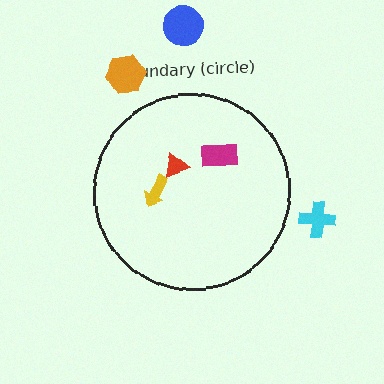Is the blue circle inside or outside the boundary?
Outside.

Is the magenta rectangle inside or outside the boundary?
Inside.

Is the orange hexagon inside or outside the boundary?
Outside.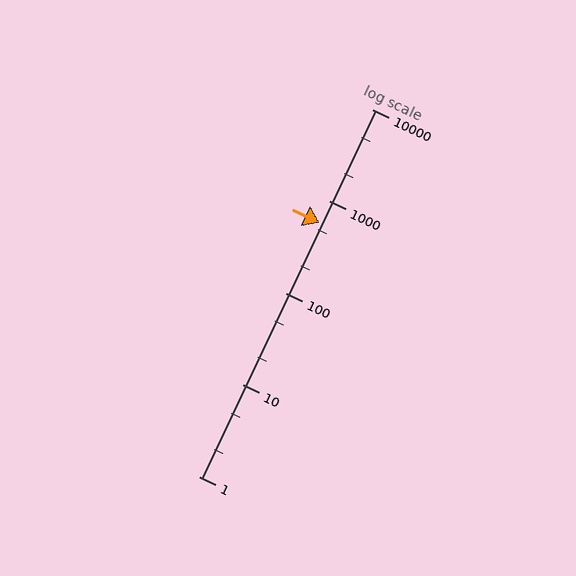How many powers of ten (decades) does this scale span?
The scale spans 4 decades, from 1 to 10000.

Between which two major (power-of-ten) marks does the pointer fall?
The pointer is between 100 and 1000.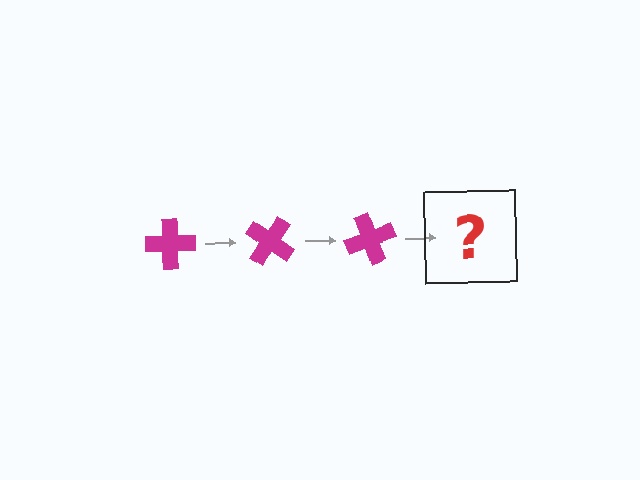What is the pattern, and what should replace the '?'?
The pattern is that the cross rotates 35 degrees each step. The '?' should be a magenta cross rotated 105 degrees.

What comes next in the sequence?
The next element should be a magenta cross rotated 105 degrees.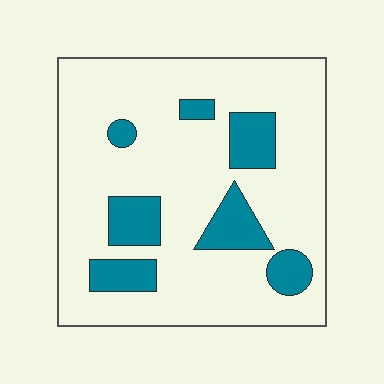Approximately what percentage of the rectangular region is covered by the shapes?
Approximately 20%.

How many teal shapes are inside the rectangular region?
7.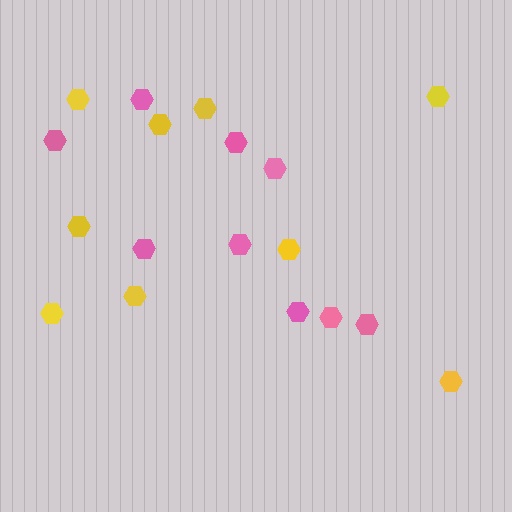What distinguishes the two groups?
There are 2 groups: one group of pink hexagons (9) and one group of yellow hexagons (9).